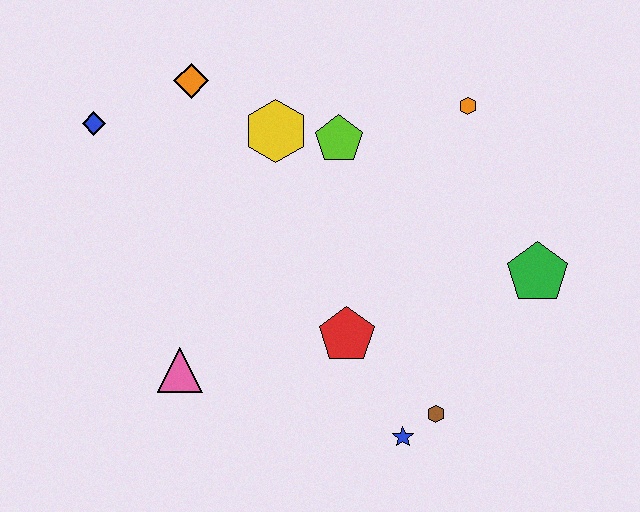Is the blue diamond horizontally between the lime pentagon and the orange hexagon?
No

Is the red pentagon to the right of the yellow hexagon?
Yes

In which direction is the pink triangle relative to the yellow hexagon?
The pink triangle is below the yellow hexagon.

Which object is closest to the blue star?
The brown hexagon is closest to the blue star.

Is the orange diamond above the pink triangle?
Yes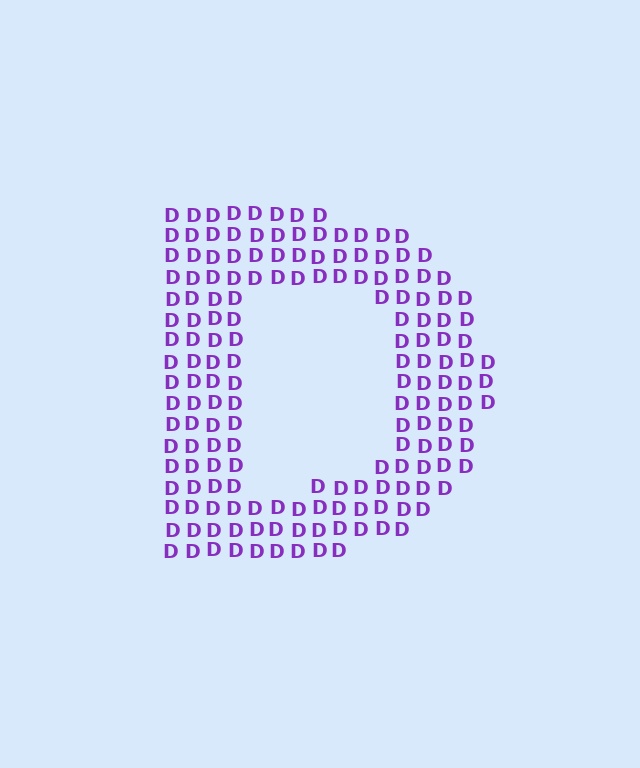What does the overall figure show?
The overall figure shows the letter D.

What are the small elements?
The small elements are letter D's.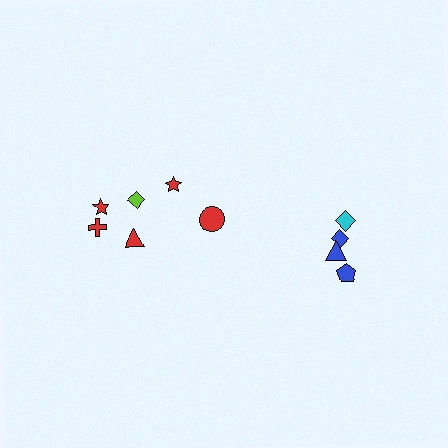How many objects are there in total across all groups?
There are 10 objects.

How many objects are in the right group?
There are 4 objects.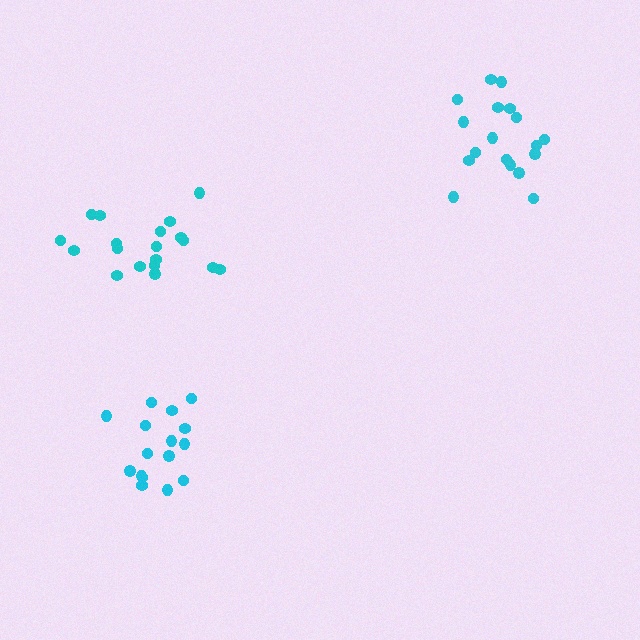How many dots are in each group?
Group 1: 16 dots, Group 2: 19 dots, Group 3: 18 dots (53 total).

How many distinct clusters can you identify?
There are 3 distinct clusters.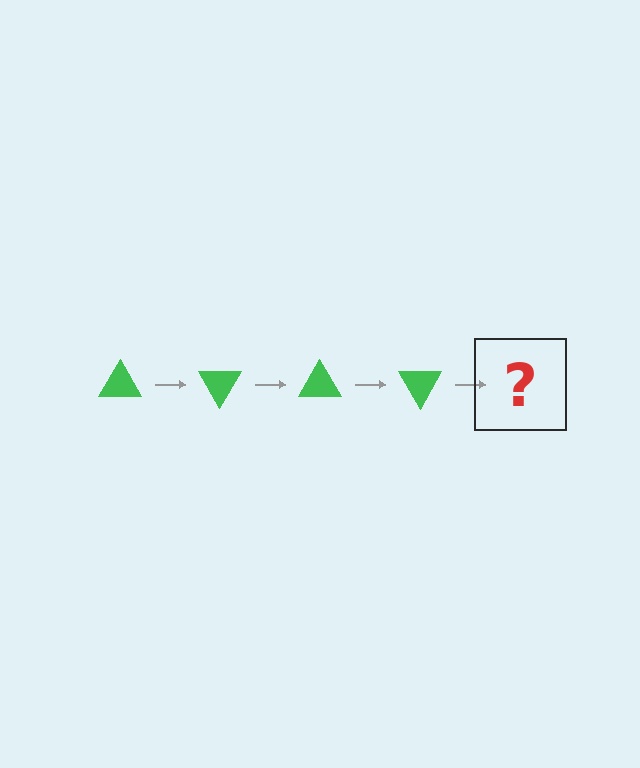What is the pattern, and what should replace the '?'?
The pattern is that the triangle rotates 60 degrees each step. The '?' should be a green triangle rotated 240 degrees.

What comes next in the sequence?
The next element should be a green triangle rotated 240 degrees.